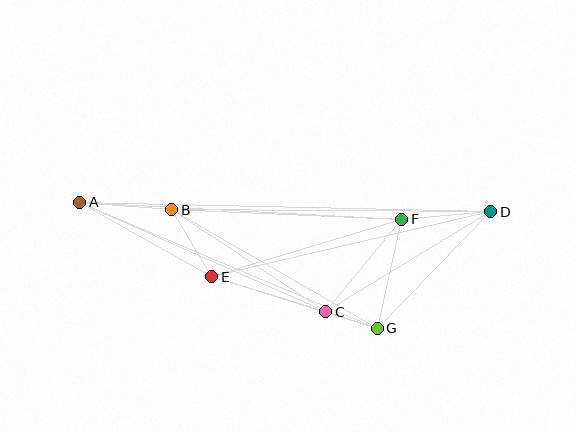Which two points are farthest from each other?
Points A and D are farthest from each other.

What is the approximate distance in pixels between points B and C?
The distance between B and C is approximately 185 pixels.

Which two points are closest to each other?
Points C and G are closest to each other.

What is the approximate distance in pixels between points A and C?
The distance between A and C is approximately 269 pixels.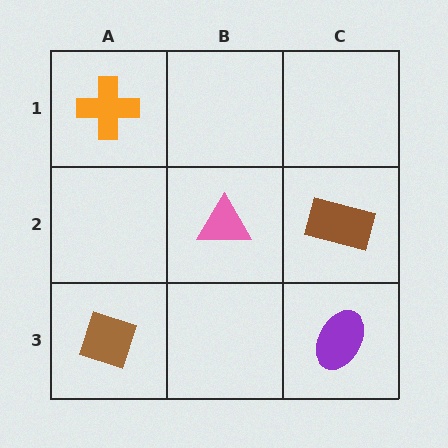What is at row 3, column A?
A brown diamond.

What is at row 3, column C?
A purple ellipse.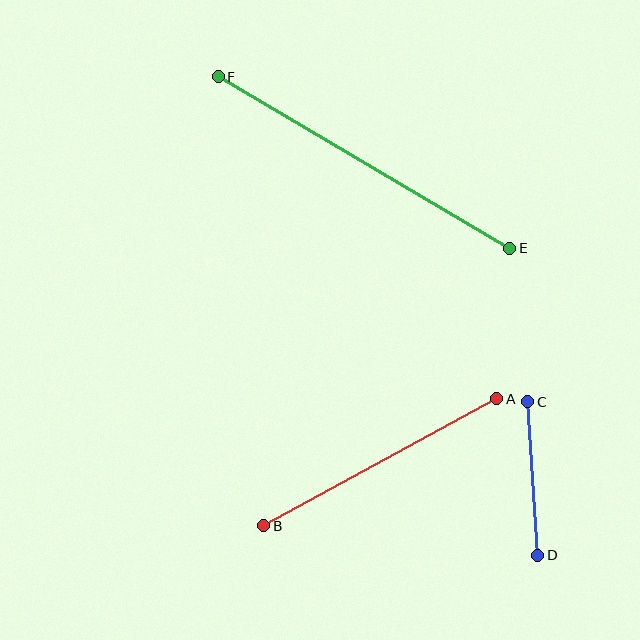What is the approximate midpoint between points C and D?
The midpoint is at approximately (533, 478) pixels.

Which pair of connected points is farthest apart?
Points E and F are farthest apart.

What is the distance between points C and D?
The distance is approximately 154 pixels.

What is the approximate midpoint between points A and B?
The midpoint is at approximately (380, 462) pixels.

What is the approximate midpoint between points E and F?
The midpoint is at approximately (364, 162) pixels.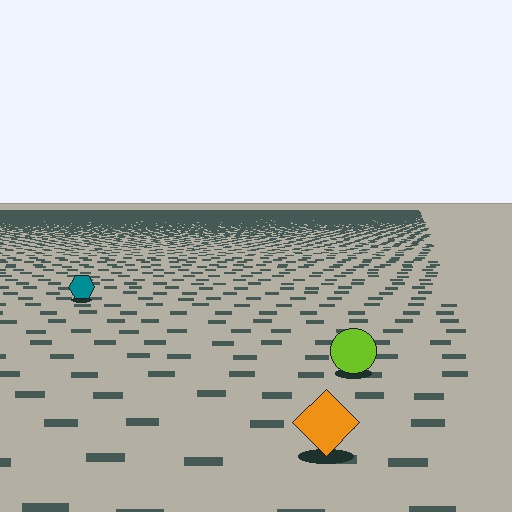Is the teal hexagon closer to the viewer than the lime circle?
No. The lime circle is closer — you can tell from the texture gradient: the ground texture is coarser near it.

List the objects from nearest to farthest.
From nearest to farthest: the orange diamond, the lime circle, the teal hexagon.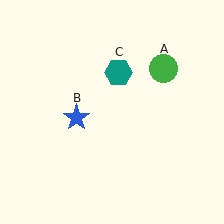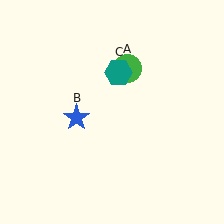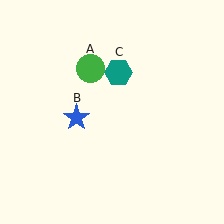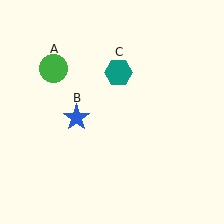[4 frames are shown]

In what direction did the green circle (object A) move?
The green circle (object A) moved left.